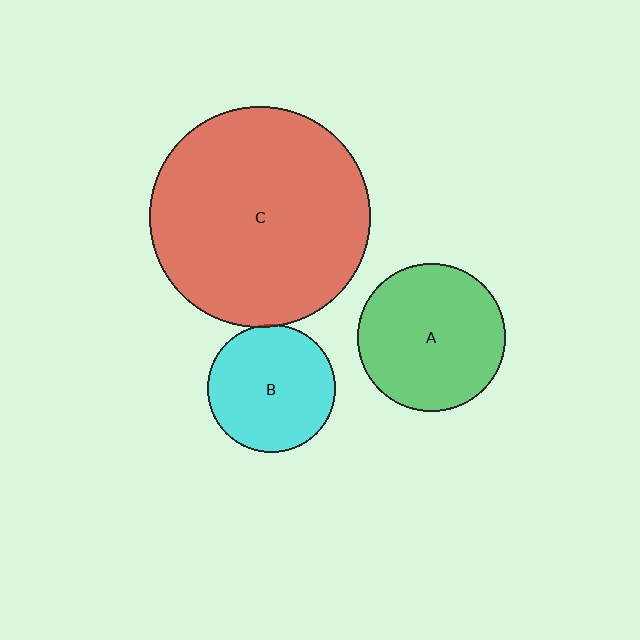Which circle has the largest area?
Circle C (red).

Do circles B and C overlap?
Yes.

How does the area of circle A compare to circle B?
Approximately 1.3 times.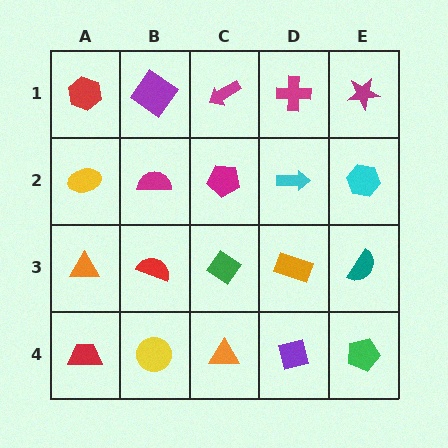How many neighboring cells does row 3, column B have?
4.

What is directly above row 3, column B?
A magenta semicircle.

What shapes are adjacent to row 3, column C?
A magenta pentagon (row 2, column C), an orange triangle (row 4, column C), a red semicircle (row 3, column B), an orange rectangle (row 3, column D).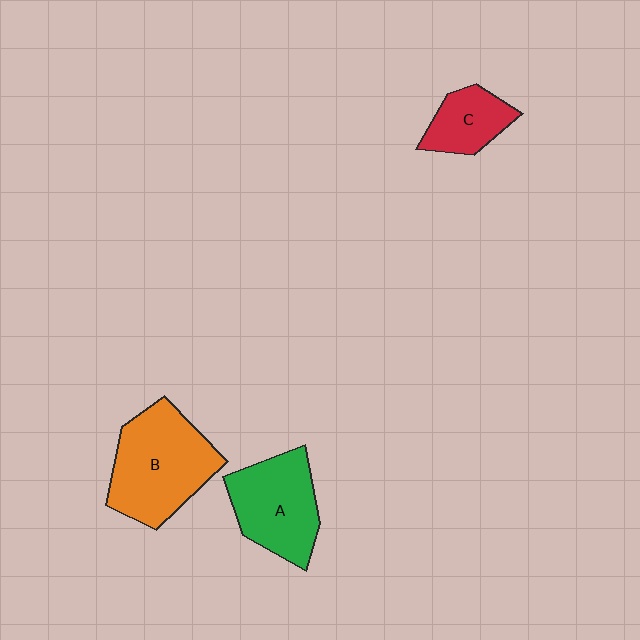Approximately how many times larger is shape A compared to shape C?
Approximately 1.7 times.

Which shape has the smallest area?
Shape C (red).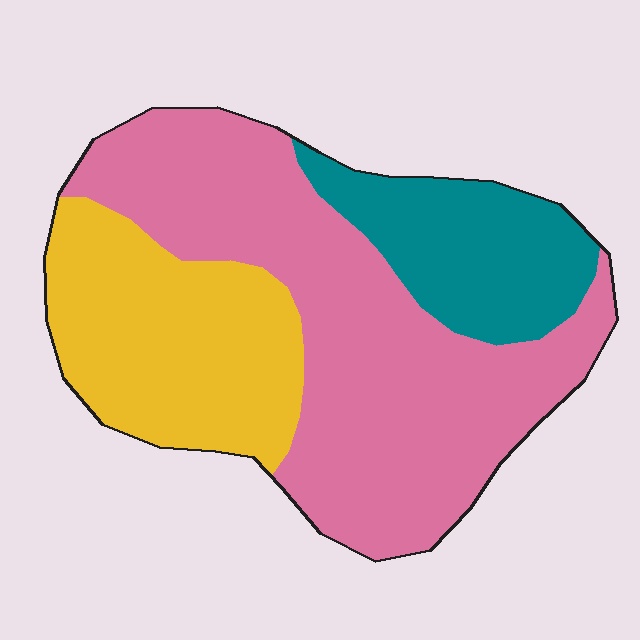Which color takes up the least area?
Teal, at roughly 20%.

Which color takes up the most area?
Pink, at roughly 55%.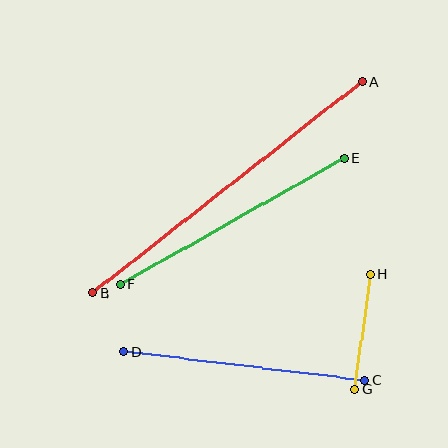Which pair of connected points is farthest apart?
Points A and B are farthest apart.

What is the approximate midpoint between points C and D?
The midpoint is at approximately (244, 366) pixels.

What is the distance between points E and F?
The distance is approximately 257 pixels.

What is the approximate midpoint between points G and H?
The midpoint is at approximately (363, 331) pixels.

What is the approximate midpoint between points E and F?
The midpoint is at approximately (232, 221) pixels.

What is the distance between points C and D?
The distance is approximately 242 pixels.